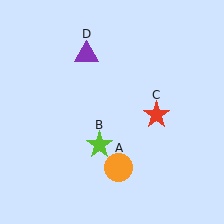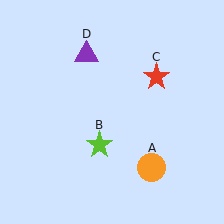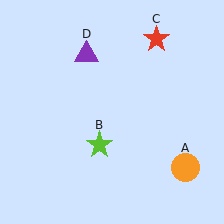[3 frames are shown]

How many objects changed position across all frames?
2 objects changed position: orange circle (object A), red star (object C).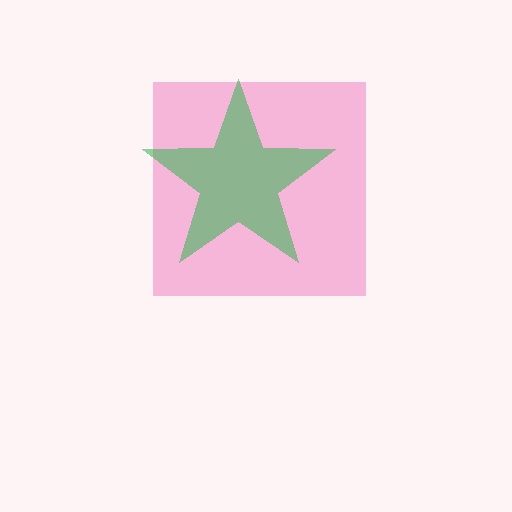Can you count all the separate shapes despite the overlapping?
Yes, there are 2 separate shapes.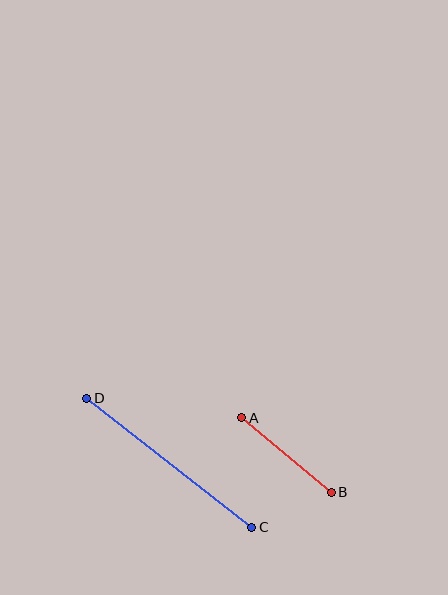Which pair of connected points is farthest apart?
Points C and D are farthest apart.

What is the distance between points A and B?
The distance is approximately 116 pixels.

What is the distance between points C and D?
The distance is approximately 209 pixels.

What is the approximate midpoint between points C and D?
The midpoint is at approximately (169, 463) pixels.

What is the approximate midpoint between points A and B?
The midpoint is at approximately (287, 455) pixels.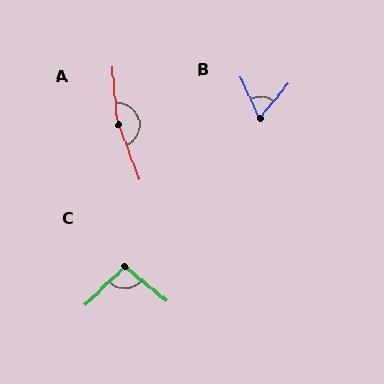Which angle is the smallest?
B, at approximately 64 degrees.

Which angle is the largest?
A, at approximately 164 degrees.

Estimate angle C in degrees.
Approximately 96 degrees.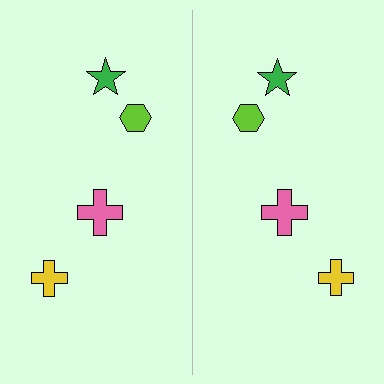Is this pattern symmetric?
Yes, this pattern has bilateral (reflection) symmetry.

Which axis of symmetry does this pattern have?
The pattern has a vertical axis of symmetry running through the center of the image.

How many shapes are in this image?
There are 8 shapes in this image.